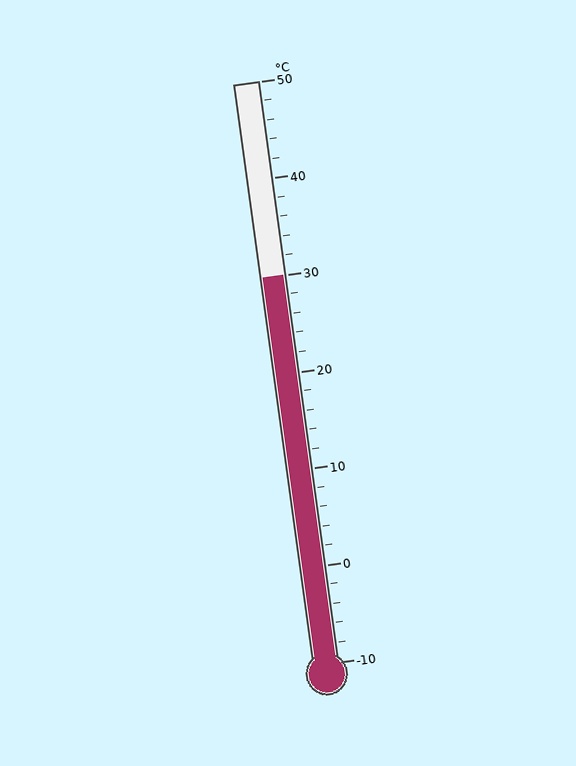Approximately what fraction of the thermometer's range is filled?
The thermometer is filled to approximately 65% of its range.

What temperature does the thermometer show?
The thermometer shows approximately 30°C.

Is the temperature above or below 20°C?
The temperature is above 20°C.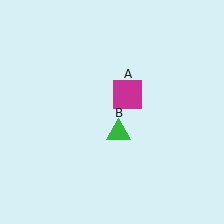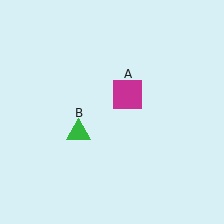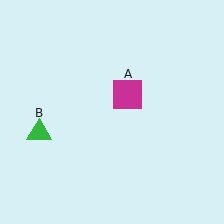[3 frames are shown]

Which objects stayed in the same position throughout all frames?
Magenta square (object A) remained stationary.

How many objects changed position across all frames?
1 object changed position: green triangle (object B).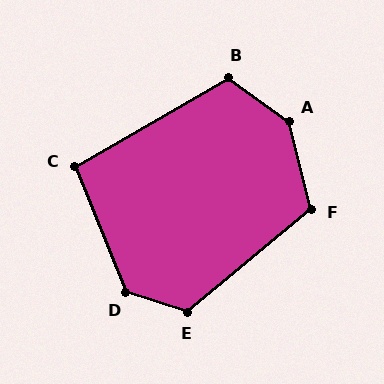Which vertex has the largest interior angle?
A, at approximately 140 degrees.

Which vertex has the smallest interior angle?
C, at approximately 98 degrees.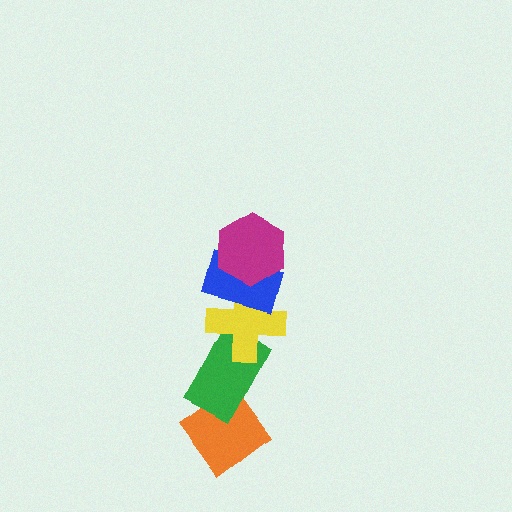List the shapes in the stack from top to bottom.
From top to bottom: the magenta hexagon, the blue rectangle, the yellow cross, the green rectangle, the orange diamond.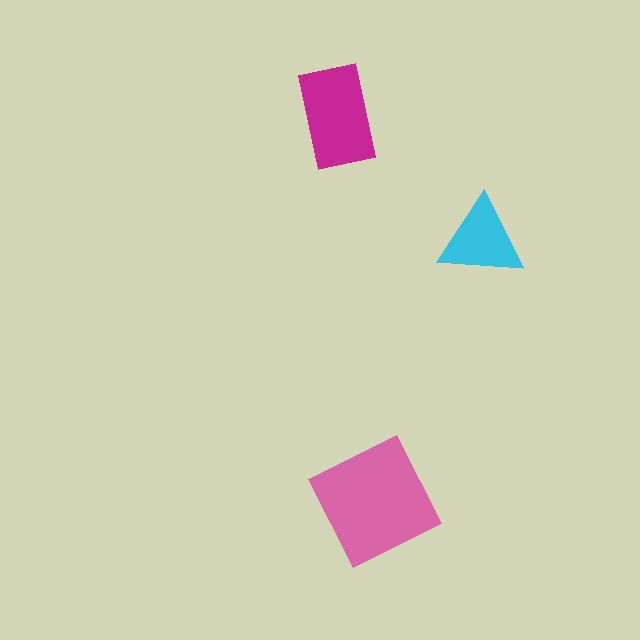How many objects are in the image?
There are 3 objects in the image.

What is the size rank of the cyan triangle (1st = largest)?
3rd.